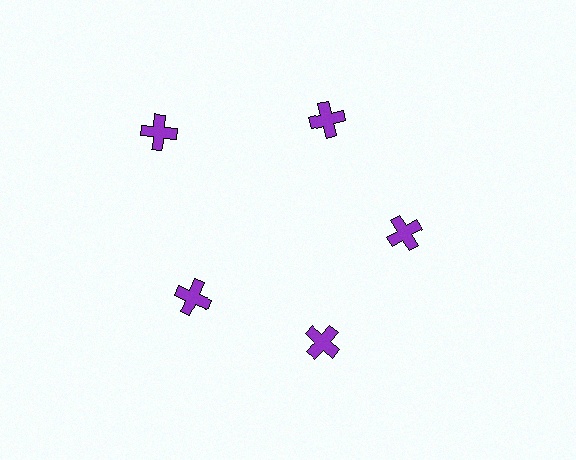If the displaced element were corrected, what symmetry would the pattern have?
It would have 5-fold rotational symmetry — the pattern would map onto itself every 72 degrees.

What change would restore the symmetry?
The symmetry would be restored by moving it inward, back onto the ring so that all 5 crosses sit at equal angles and equal distance from the center.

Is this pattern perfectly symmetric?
No. The 5 purple crosses are arranged in a ring, but one element near the 10 o'clock position is pushed outward from the center, breaking the 5-fold rotational symmetry.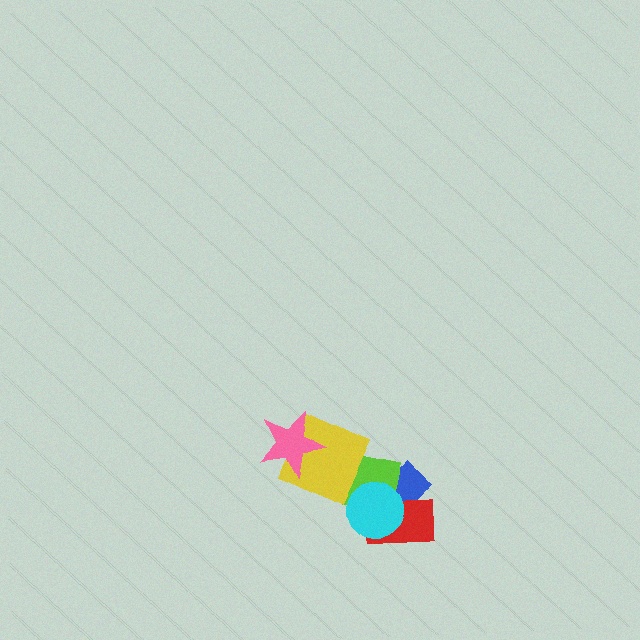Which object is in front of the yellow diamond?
The pink star is in front of the yellow diamond.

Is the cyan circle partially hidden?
No, no other shape covers it.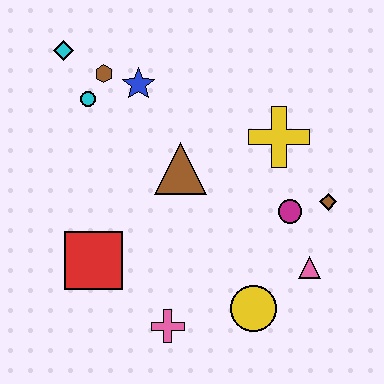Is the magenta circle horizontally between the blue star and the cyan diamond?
No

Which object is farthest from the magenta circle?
The cyan diamond is farthest from the magenta circle.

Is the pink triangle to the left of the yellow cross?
No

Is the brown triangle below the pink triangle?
No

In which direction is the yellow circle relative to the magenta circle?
The yellow circle is below the magenta circle.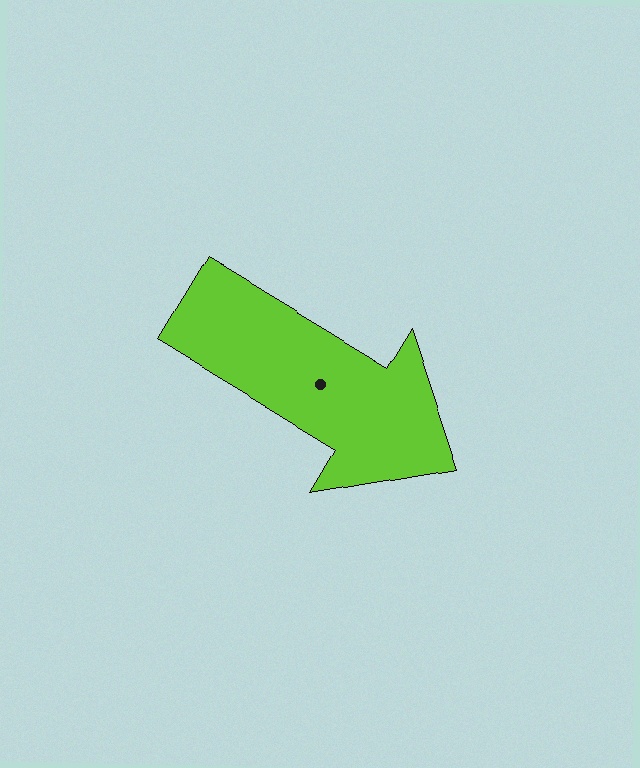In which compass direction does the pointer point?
Southeast.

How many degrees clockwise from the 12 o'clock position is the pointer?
Approximately 121 degrees.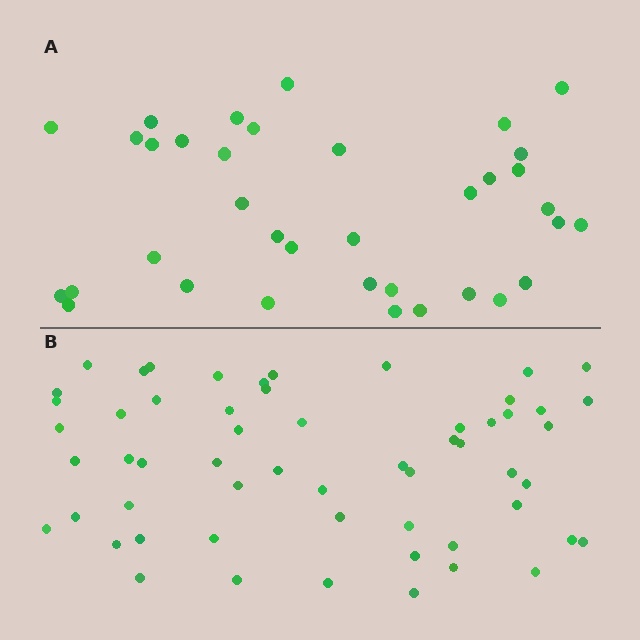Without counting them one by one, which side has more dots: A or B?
Region B (the bottom region) has more dots.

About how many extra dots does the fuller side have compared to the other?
Region B has approximately 20 more dots than region A.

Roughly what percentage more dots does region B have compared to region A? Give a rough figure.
About 60% more.